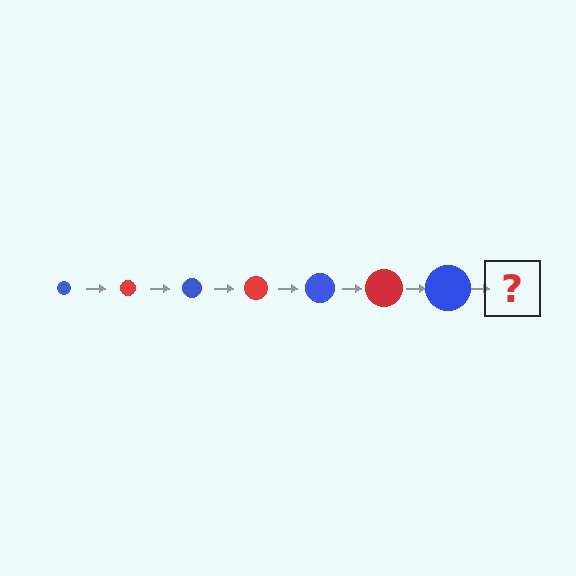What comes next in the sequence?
The next element should be a red circle, larger than the previous one.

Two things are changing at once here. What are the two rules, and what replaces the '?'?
The two rules are that the circle grows larger each step and the color cycles through blue and red. The '?' should be a red circle, larger than the previous one.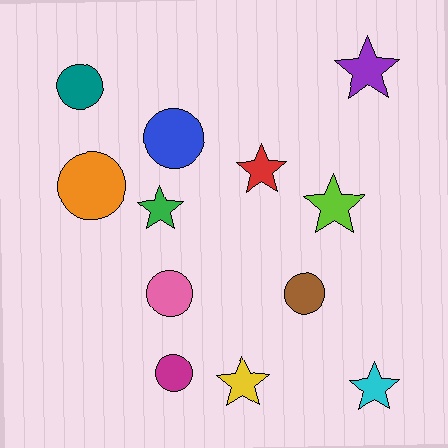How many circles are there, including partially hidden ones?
There are 6 circles.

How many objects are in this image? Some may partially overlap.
There are 12 objects.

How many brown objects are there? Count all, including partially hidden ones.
There is 1 brown object.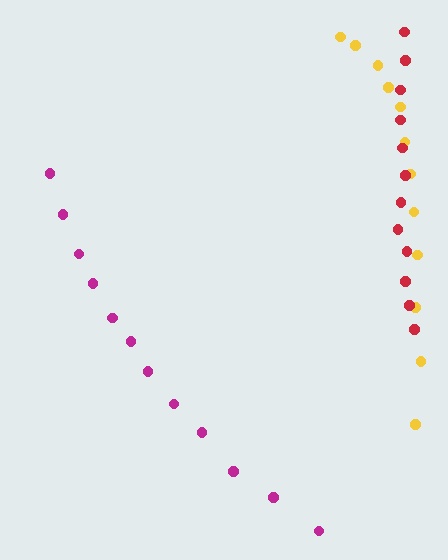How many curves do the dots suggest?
There are 3 distinct paths.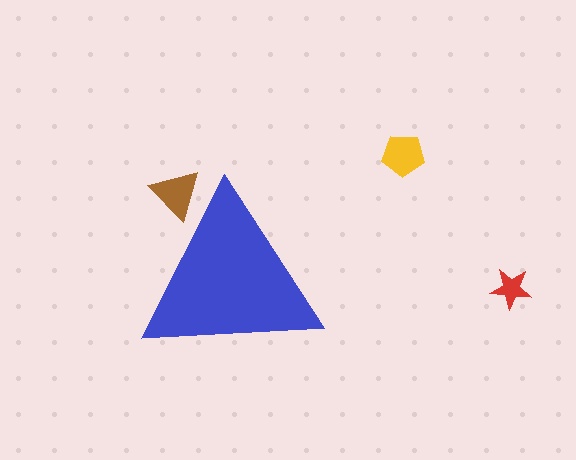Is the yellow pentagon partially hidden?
No, the yellow pentagon is fully visible.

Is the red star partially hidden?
No, the red star is fully visible.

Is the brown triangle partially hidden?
Yes, the brown triangle is partially hidden behind the blue triangle.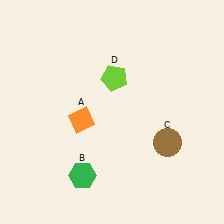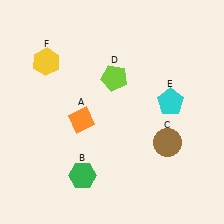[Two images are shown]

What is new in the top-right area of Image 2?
A cyan pentagon (E) was added in the top-right area of Image 2.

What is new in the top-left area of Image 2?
A yellow hexagon (F) was added in the top-left area of Image 2.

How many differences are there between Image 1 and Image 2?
There are 2 differences between the two images.